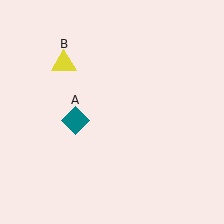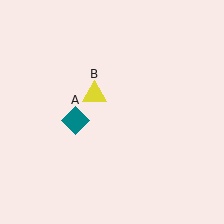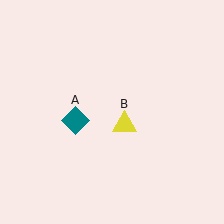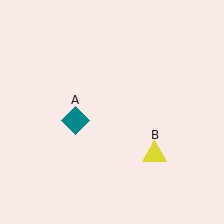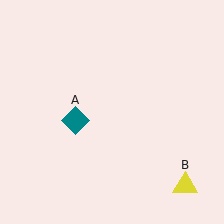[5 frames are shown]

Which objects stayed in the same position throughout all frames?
Teal diamond (object A) remained stationary.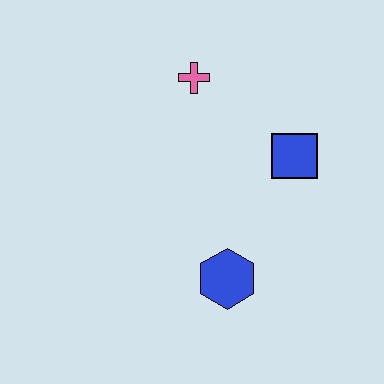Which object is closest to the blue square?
The pink cross is closest to the blue square.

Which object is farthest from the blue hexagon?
The pink cross is farthest from the blue hexagon.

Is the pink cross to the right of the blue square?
No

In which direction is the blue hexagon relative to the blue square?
The blue hexagon is below the blue square.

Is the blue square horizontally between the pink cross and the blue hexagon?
No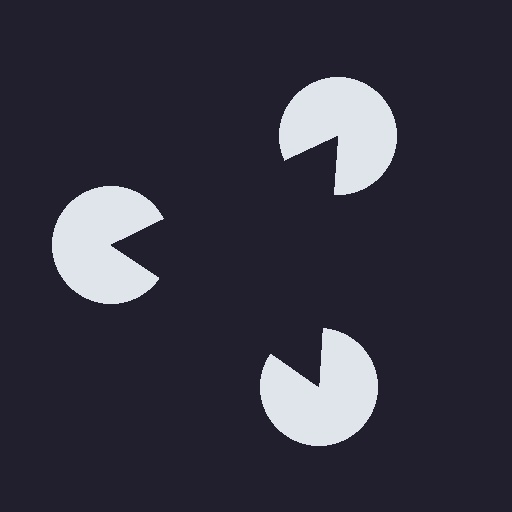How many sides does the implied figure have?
3 sides.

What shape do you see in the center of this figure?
An illusory triangle — its edges are inferred from the aligned wedge cuts in the pac-man discs, not physically drawn.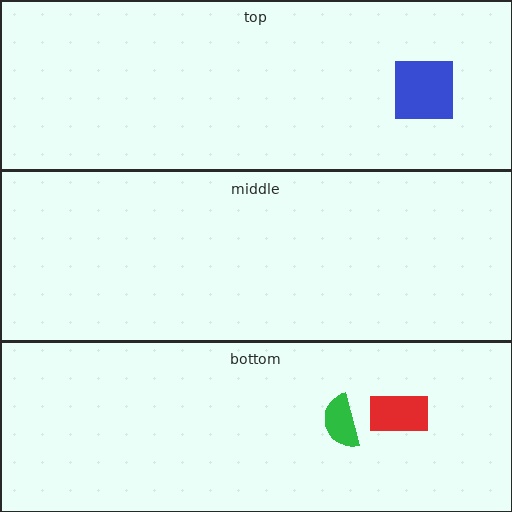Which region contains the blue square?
The top region.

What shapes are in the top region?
The blue square.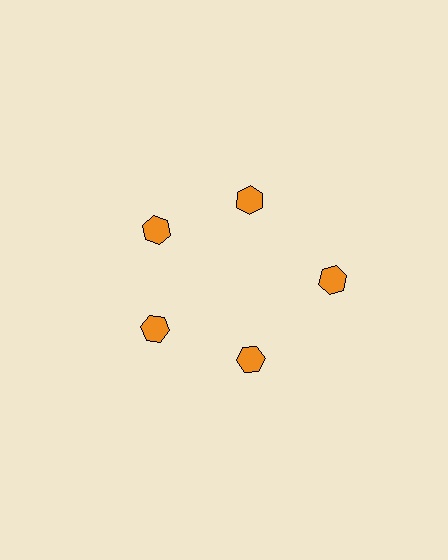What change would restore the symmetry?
The symmetry would be restored by moving it inward, back onto the ring so that all 5 hexagons sit at equal angles and equal distance from the center.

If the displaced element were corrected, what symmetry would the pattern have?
It would have 5-fold rotational symmetry — the pattern would map onto itself every 72 degrees.